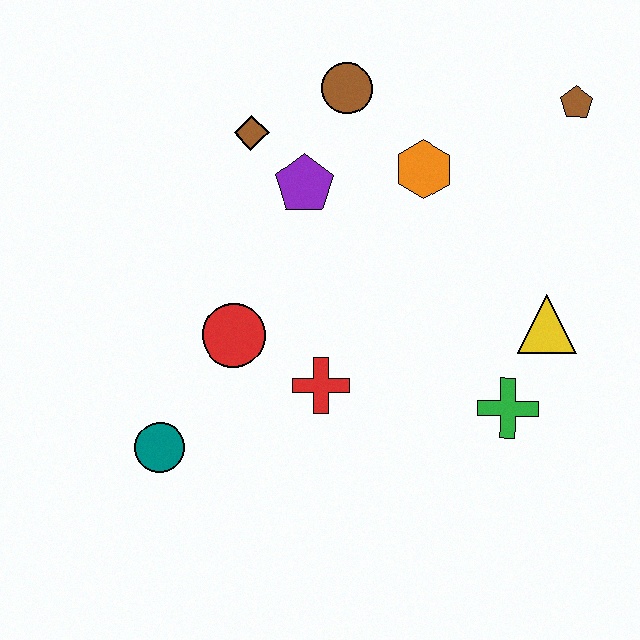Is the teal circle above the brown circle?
No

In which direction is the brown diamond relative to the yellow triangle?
The brown diamond is to the left of the yellow triangle.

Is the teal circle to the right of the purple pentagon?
No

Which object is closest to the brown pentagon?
The orange hexagon is closest to the brown pentagon.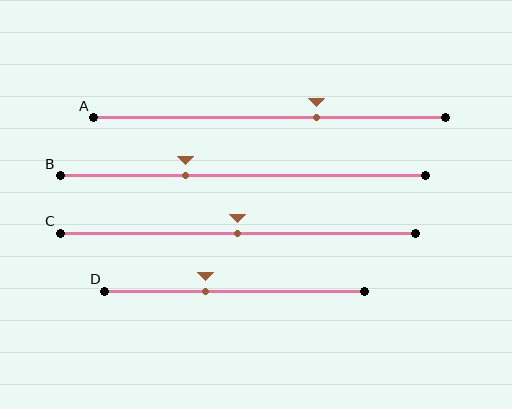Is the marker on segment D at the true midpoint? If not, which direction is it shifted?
No, the marker on segment D is shifted to the left by about 11% of the segment length.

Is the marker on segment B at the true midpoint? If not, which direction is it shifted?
No, the marker on segment B is shifted to the left by about 16% of the segment length.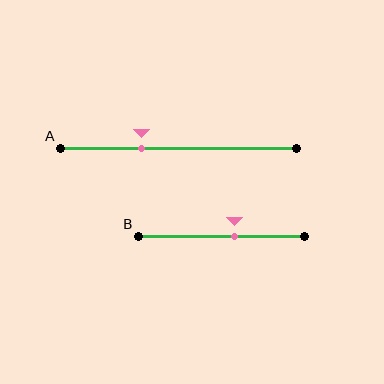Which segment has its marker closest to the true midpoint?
Segment B has its marker closest to the true midpoint.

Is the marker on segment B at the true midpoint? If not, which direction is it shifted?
No, the marker on segment B is shifted to the right by about 8% of the segment length.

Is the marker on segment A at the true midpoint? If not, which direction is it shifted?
No, the marker on segment A is shifted to the left by about 16% of the segment length.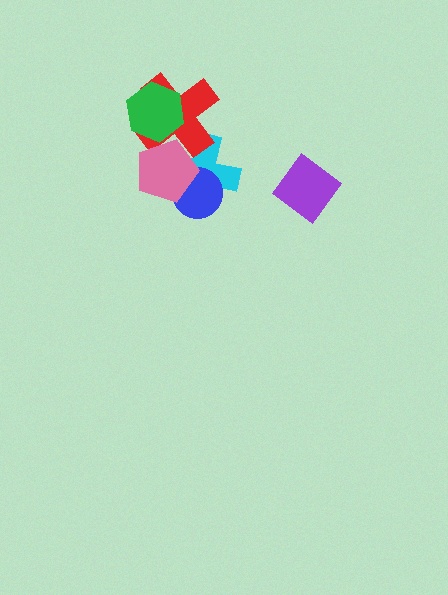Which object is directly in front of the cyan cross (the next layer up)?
The red cross is directly in front of the cyan cross.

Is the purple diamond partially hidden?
No, no other shape covers it.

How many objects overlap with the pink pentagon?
3 objects overlap with the pink pentagon.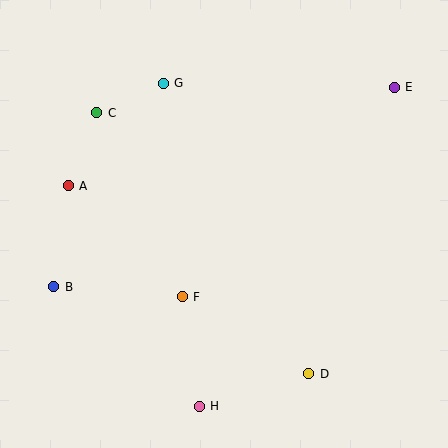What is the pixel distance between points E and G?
The distance between E and G is 231 pixels.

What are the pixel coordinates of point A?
Point A is at (68, 186).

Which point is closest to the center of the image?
Point F at (182, 297) is closest to the center.